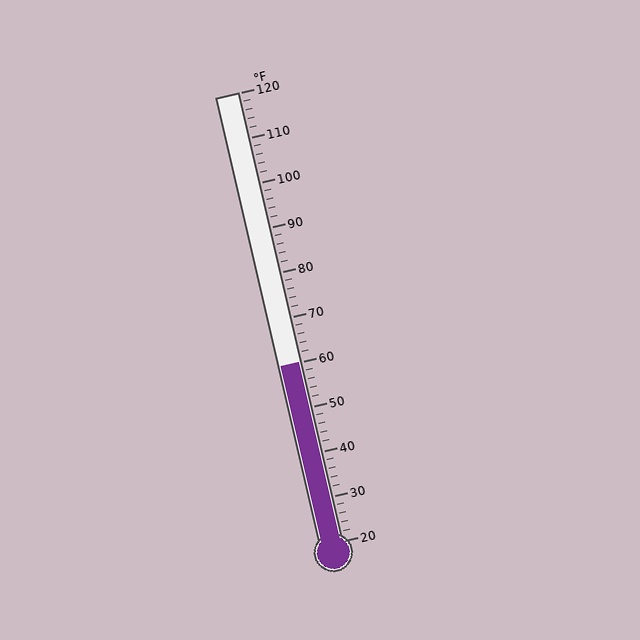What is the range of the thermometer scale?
The thermometer scale ranges from 20°F to 120°F.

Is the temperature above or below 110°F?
The temperature is below 110°F.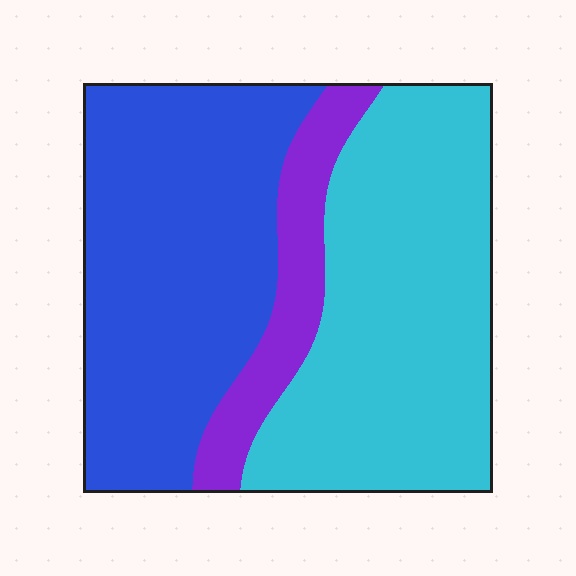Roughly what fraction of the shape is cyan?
Cyan takes up between a third and a half of the shape.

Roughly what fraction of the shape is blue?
Blue covers roughly 45% of the shape.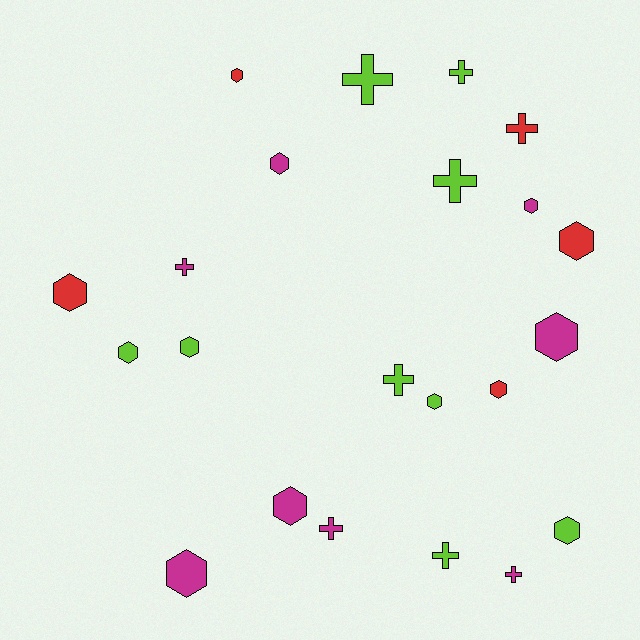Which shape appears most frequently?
Hexagon, with 13 objects.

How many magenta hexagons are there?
There are 5 magenta hexagons.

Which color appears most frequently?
Lime, with 9 objects.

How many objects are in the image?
There are 22 objects.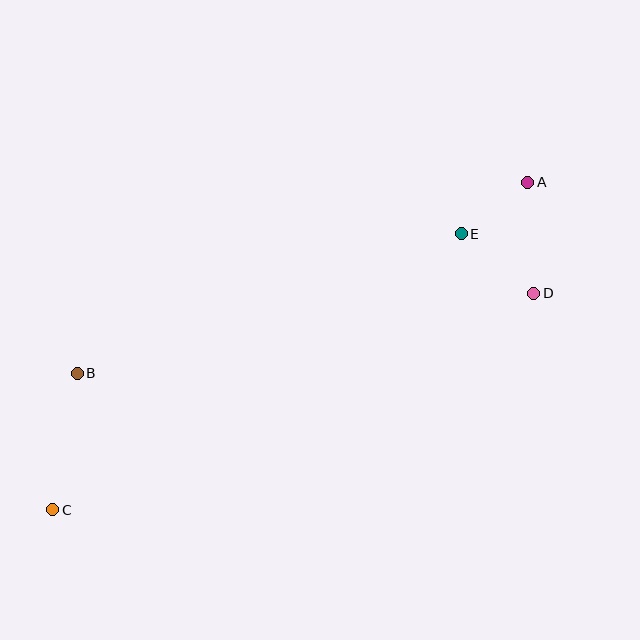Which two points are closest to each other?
Points A and E are closest to each other.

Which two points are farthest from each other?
Points A and C are farthest from each other.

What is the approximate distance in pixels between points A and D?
The distance between A and D is approximately 111 pixels.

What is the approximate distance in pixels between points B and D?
The distance between B and D is approximately 464 pixels.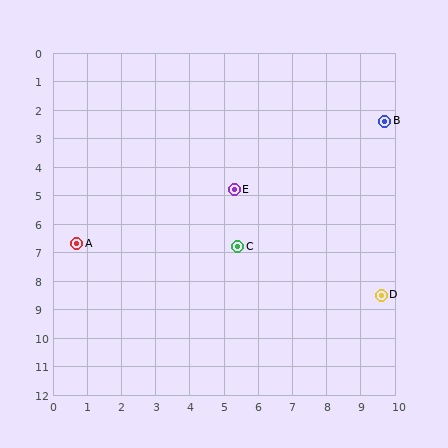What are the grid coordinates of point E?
Point E is at approximately (5.3, 4.8).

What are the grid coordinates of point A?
Point A is at approximately (0.7, 6.7).